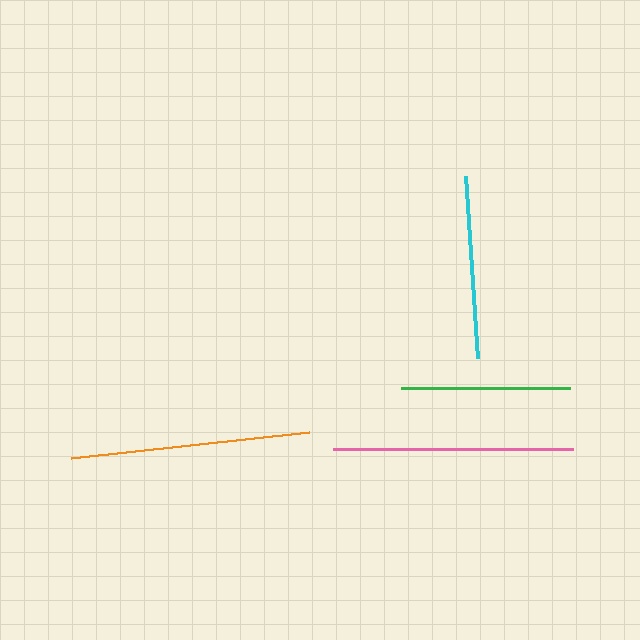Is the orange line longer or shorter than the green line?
The orange line is longer than the green line.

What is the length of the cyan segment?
The cyan segment is approximately 182 pixels long.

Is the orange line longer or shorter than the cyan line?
The orange line is longer than the cyan line.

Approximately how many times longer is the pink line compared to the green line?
The pink line is approximately 1.4 times the length of the green line.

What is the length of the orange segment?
The orange segment is approximately 239 pixels long.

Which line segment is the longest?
The pink line is the longest at approximately 240 pixels.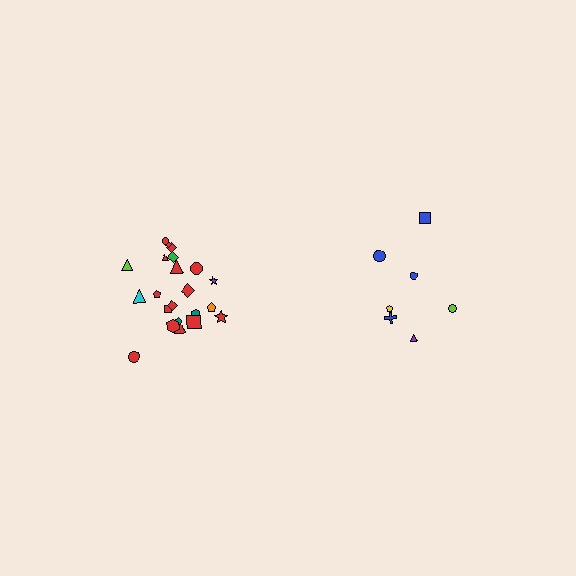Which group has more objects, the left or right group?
The left group.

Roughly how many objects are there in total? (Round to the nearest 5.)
Roughly 30 objects in total.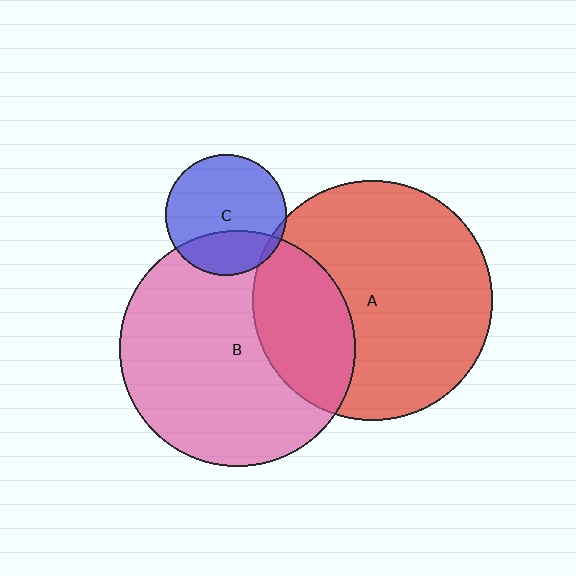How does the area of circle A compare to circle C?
Approximately 3.9 times.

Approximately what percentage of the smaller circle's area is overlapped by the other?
Approximately 30%.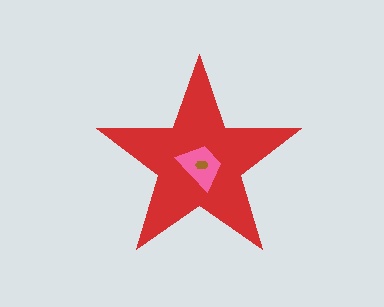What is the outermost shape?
The red star.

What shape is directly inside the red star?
The pink trapezoid.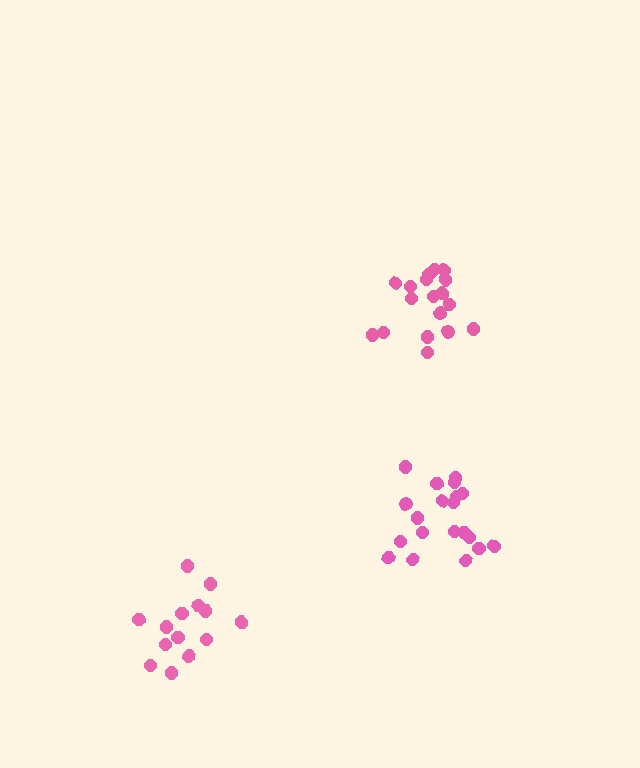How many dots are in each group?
Group 1: 18 dots, Group 2: 20 dots, Group 3: 14 dots (52 total).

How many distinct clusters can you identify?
There are 3 distinct clusters.